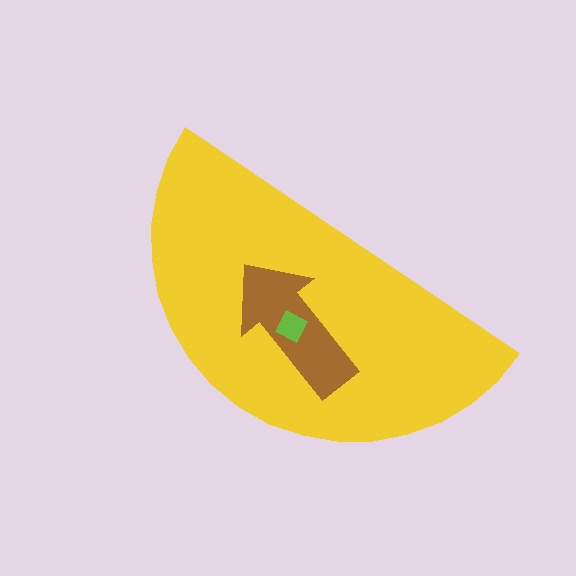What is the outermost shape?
The yellow semicircle.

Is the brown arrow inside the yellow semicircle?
Yes.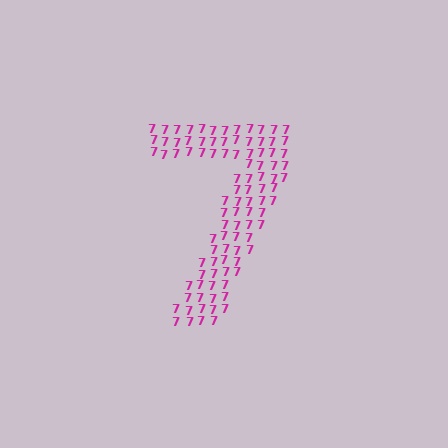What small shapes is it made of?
It is made of small digit 7's.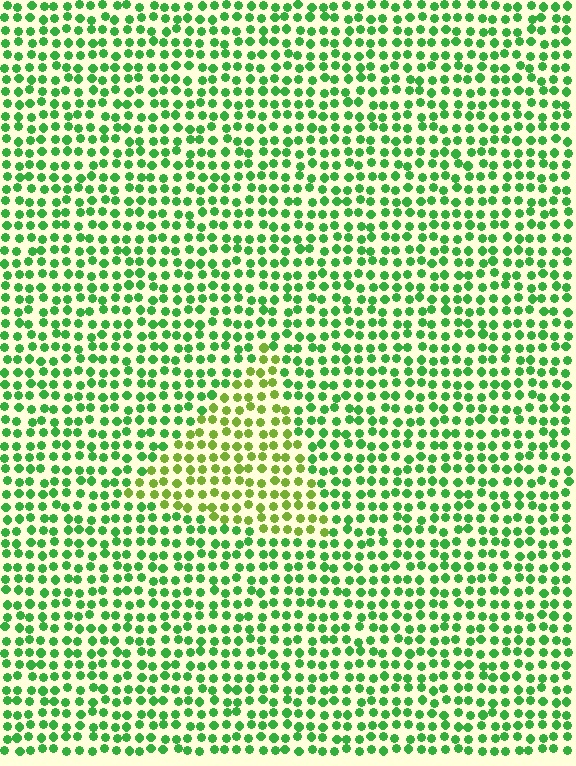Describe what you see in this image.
The image is filled with small green elements in a uniform arrangement. A triangle-shaped region is visible where the elements are tinted to a slightly different hue, forming a subtle color boundary.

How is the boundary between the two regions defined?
The boundary is defined purely by a slight shift in hue (about 37 degrees). Spacing, size, and orientation are identical on both sides.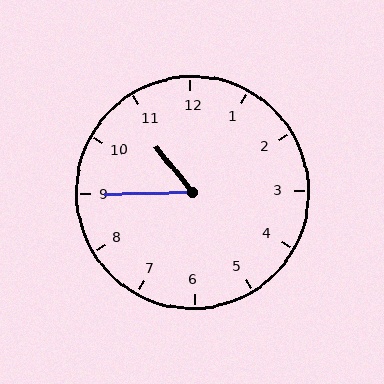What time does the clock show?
10:45.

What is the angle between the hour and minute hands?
Approximately 52 degrees.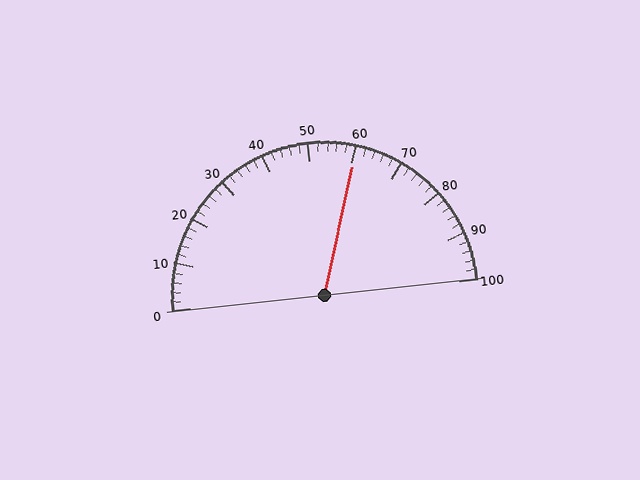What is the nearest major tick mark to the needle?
The nearest major tick mark is 60.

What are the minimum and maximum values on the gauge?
The gauge ranges from 0 to 100.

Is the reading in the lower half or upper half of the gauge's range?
The reading is in the upper half of the range (0 to 100).